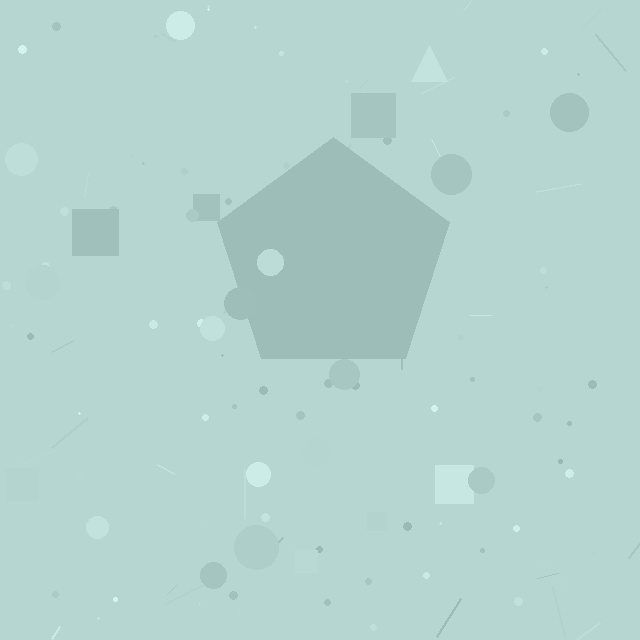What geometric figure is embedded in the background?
A pentagon is embedded in the background.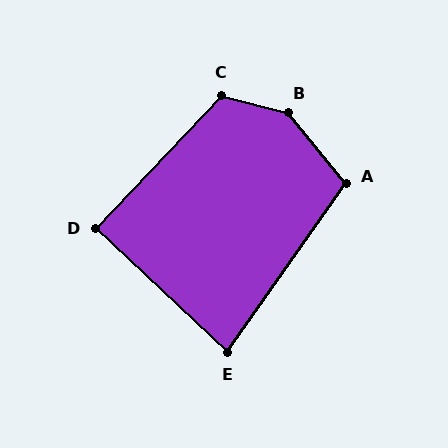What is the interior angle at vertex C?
Approximately 119 degrees (obtuse).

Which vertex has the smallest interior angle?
E, at approximately 82 degrees.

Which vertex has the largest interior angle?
B, at approximately 143 degrees.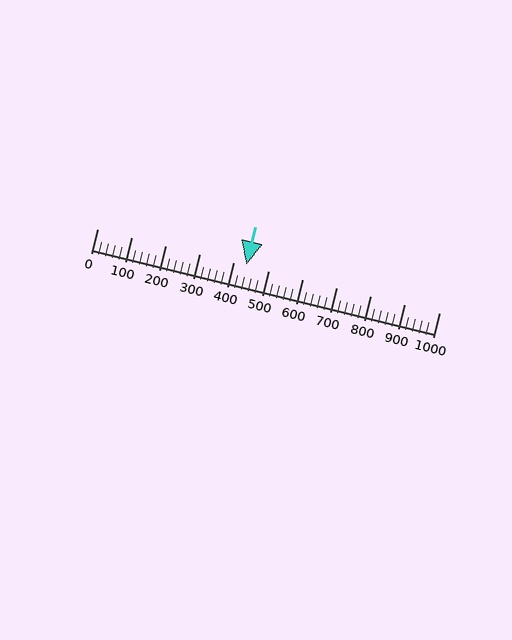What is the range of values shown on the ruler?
The ruler shows values from 0 to 1000.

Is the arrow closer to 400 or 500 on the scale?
The arrow is closer to 400.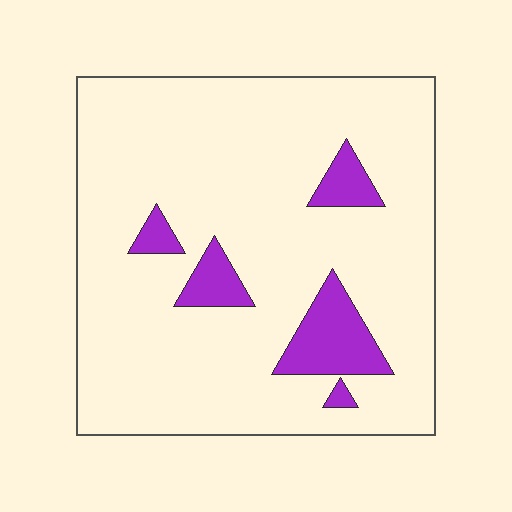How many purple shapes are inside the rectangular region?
5.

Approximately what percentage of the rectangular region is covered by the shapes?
Approximately 10%.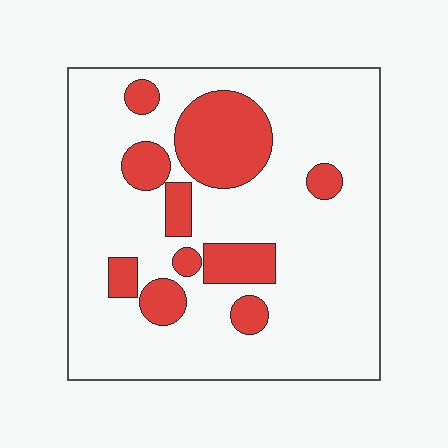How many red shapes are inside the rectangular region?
10.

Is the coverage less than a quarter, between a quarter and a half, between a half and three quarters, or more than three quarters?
Less than a quarter.